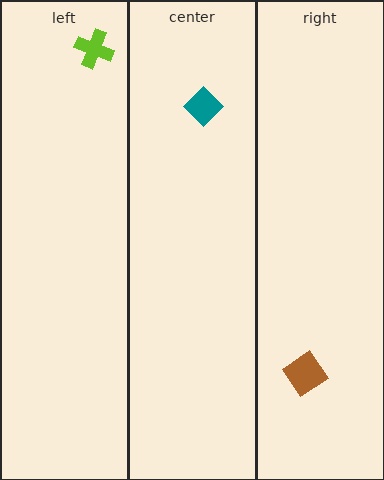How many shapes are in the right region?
1.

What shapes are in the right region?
The brown diamond.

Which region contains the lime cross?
The left region.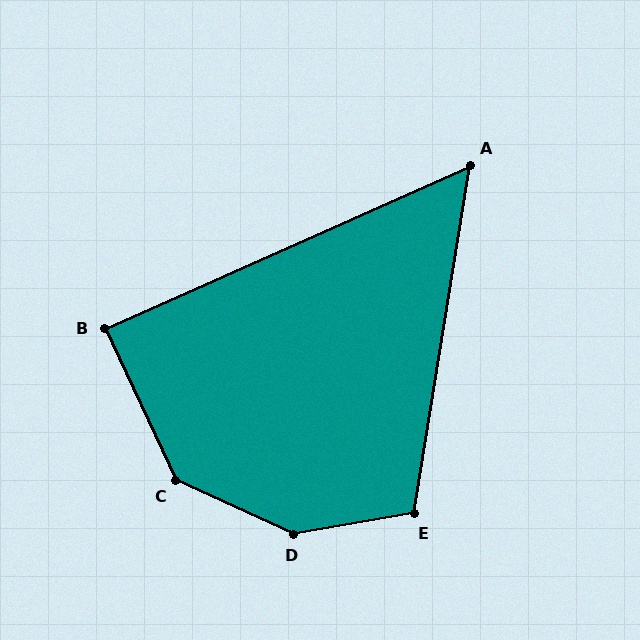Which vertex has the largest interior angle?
D, at approximately 146 degrees.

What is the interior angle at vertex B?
Approximately 89 degrees (approximately right).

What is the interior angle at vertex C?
Approximately 140 degrees (obtuse).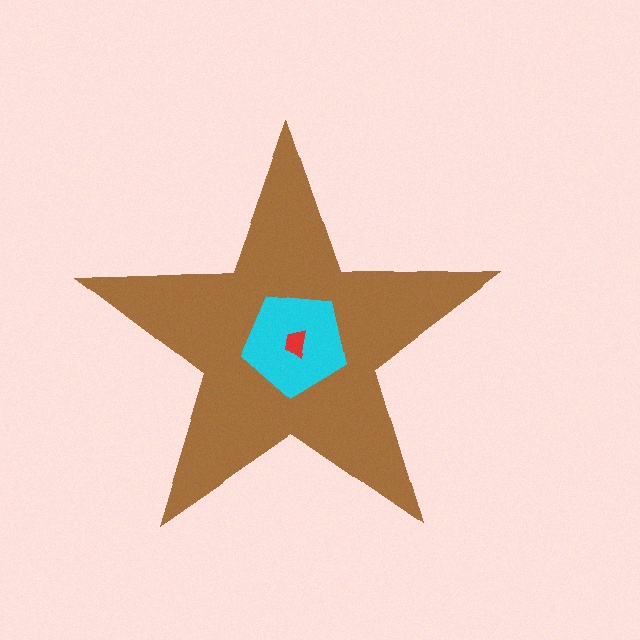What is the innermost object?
The red trapezoid.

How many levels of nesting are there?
3.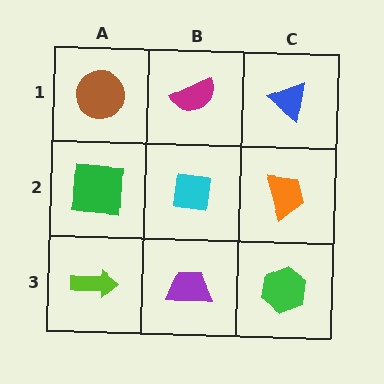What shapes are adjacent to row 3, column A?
A green square (row 2, column A), a purple trapezoid (row 3, column B).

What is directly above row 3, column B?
A cyan square.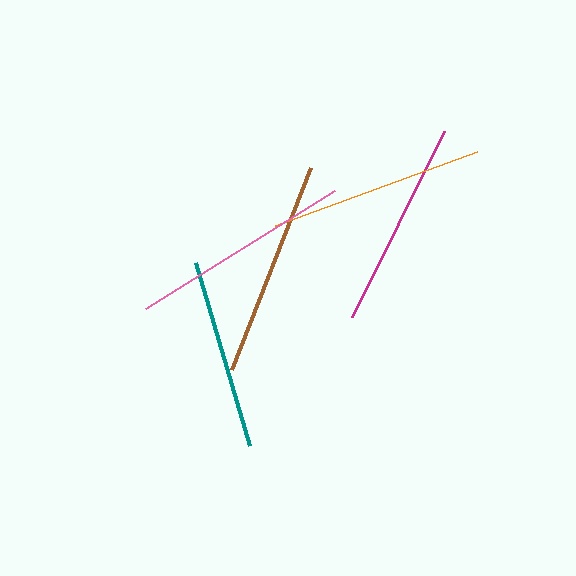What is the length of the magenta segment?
The magenta segment is approximately 207 pixels long.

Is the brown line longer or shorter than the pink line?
The pink line is longer than the brown line.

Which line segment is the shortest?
The teal line is the shortest at approximately 191 pixels.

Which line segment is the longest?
The pink line is the longest at approximately 223 pixels.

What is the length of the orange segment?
The orange segment is approximately 215 pixels long.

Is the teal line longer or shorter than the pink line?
The pink line is longer than the teal line.